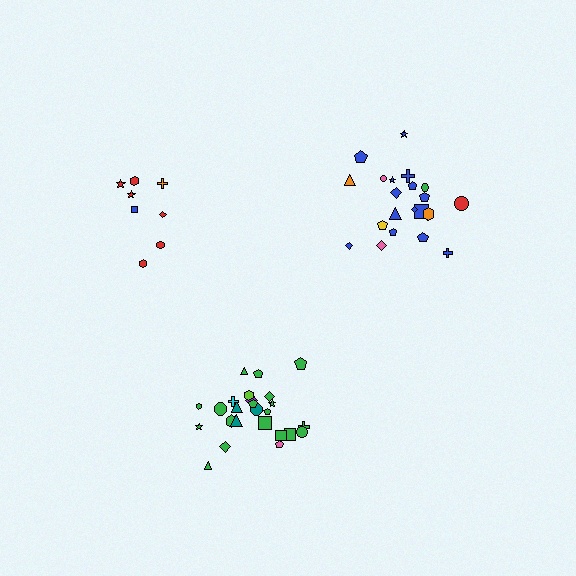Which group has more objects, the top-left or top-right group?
The top-right group.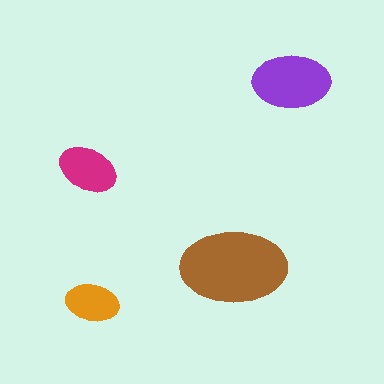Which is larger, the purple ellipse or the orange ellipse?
The purple one.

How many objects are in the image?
There are 4 objects in the image.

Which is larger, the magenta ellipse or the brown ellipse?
The brown one.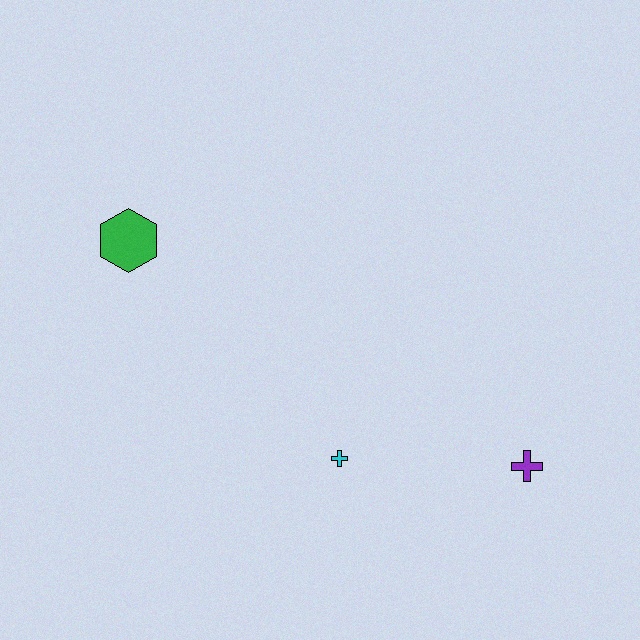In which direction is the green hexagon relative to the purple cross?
The green hexagon is to the left of the purple cross.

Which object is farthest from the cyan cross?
The green hexagon is farthest from the cyan cross.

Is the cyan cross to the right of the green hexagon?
Yes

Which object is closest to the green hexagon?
The cyan cross is closest to the green hexagon.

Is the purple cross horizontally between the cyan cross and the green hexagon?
No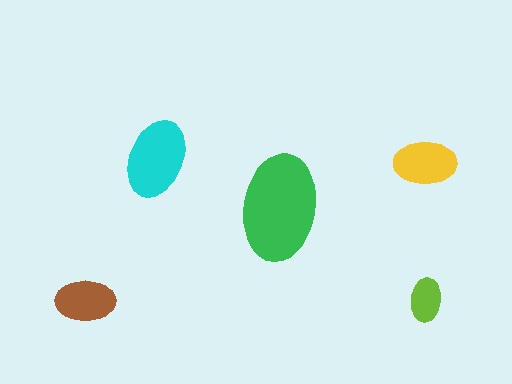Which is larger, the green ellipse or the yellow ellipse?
The green one.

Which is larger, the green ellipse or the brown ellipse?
The green one.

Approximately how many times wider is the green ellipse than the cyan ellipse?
About 1.5 times wider.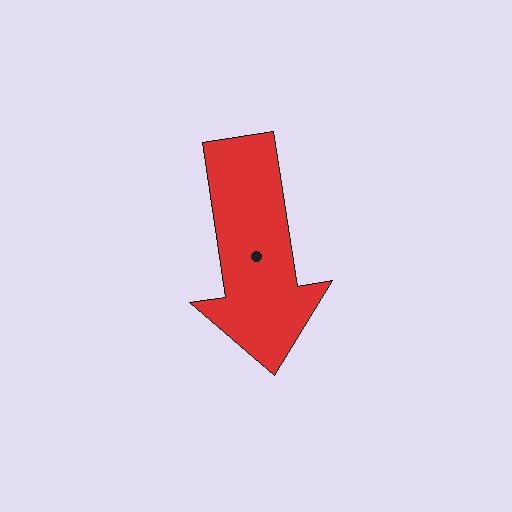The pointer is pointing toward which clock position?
Roughly 6 o'clock.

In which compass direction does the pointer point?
South.